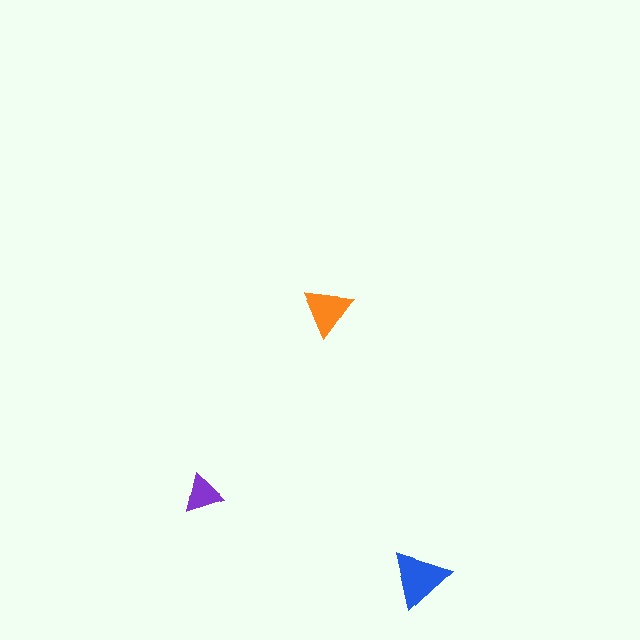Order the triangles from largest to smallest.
the blue one, the orange one, the purple one.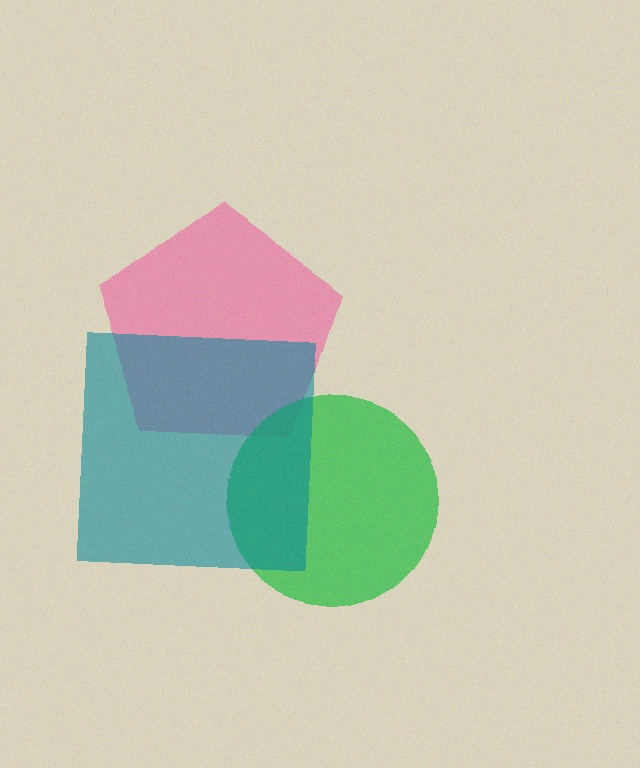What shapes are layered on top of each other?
The layered shapes are: a pink pentagon, a green circle, a teal square.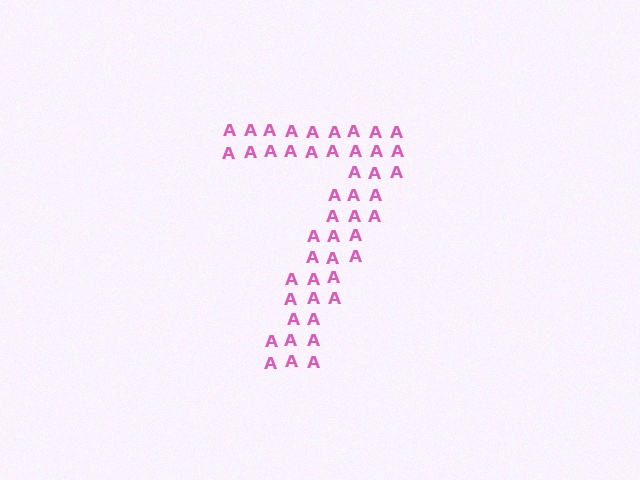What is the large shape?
The large shape is the digit 7.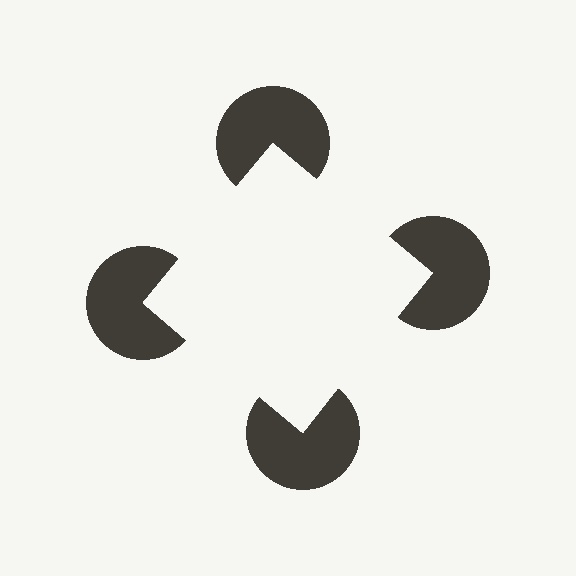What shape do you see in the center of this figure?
An illusory square — its edges are inferred from the aligned wedge cuts in the pac-man discs, not physically drawn.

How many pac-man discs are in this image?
There are 4 — one at each vertex of the illusory square.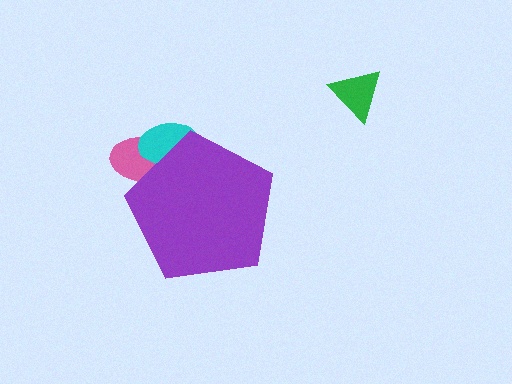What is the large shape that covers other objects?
A purple pentagon.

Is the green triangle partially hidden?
No, the green triangle is fully visible.